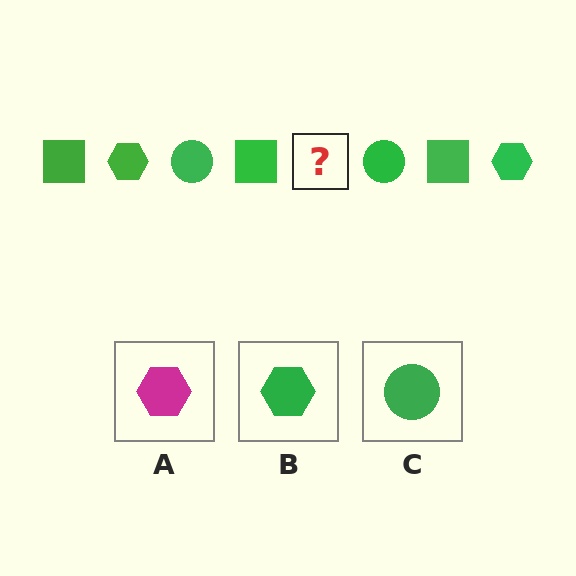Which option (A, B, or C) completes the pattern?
B.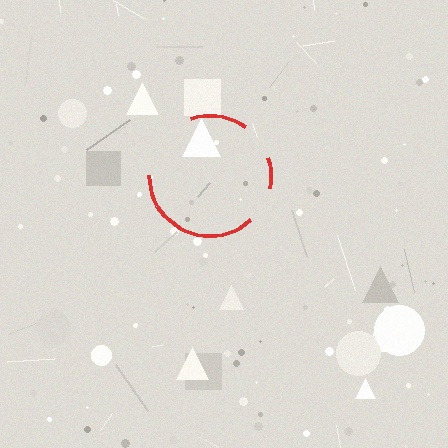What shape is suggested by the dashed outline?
The dashed outline suggests a circle.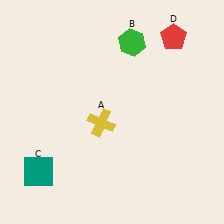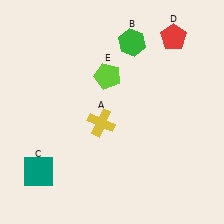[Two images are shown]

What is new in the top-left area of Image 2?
A lime pentagon (E) was added in the top-left area of Image 2.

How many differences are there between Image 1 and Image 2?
There is 1 difference between the two images.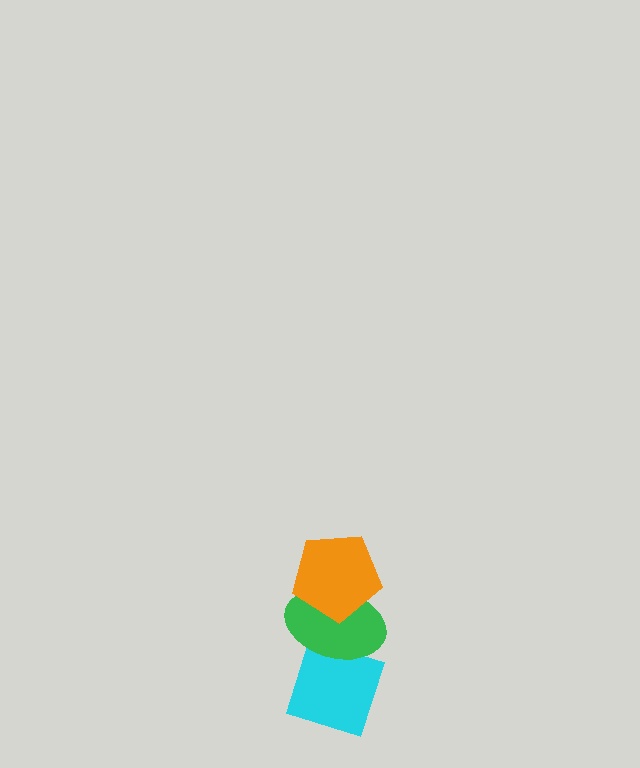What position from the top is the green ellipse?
The green ellipse is 2nd from the top.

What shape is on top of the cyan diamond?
The green ellipse is on top of the cyan diamond.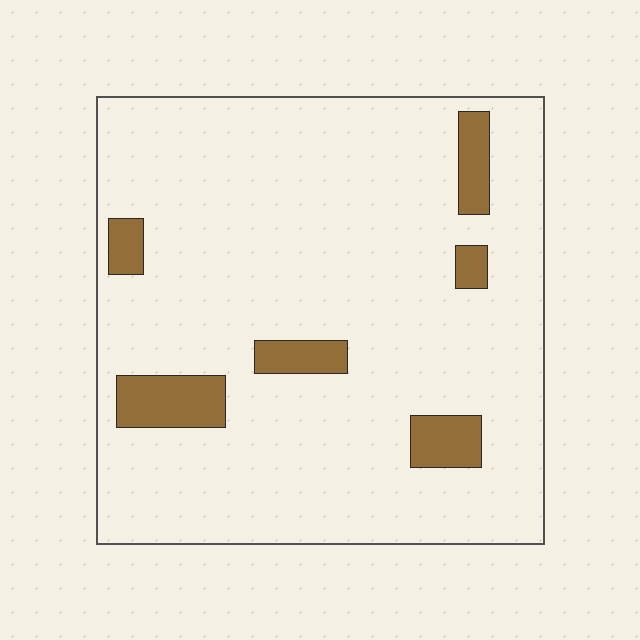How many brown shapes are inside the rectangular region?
6.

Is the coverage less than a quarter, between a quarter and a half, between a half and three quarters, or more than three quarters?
Less than a quarter.